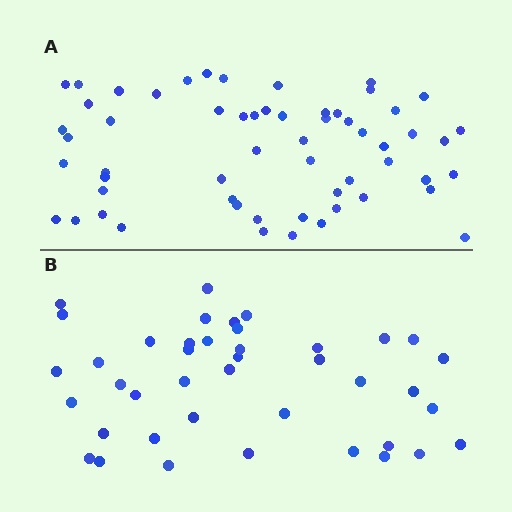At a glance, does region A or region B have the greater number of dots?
Region A (the top region) has more dots.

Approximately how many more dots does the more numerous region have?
Region A has approximately 15 more dots than region B.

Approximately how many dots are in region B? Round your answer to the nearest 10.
About 40 dots. (The exact count is 41, which rounds to 40.)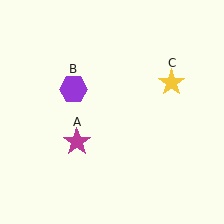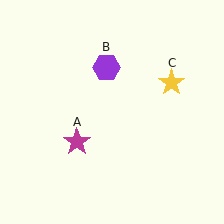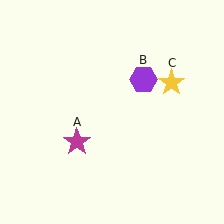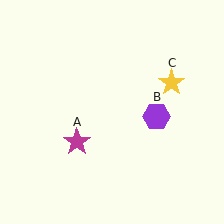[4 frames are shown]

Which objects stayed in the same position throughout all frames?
Magenta star (object A) and yellow star (object C) remained stationary.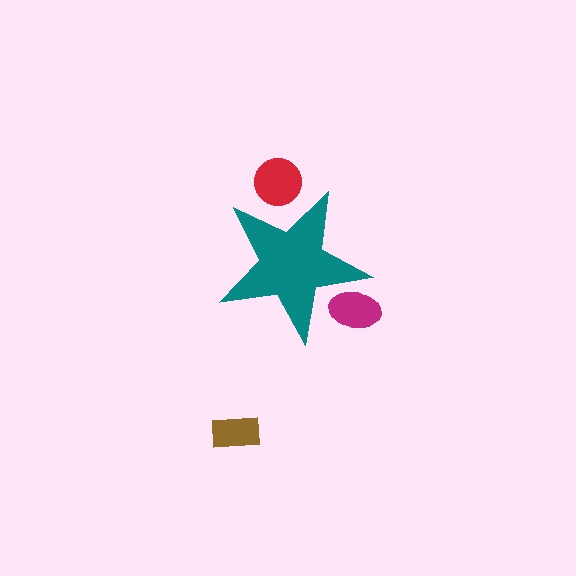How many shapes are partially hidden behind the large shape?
2 shapes are partially hidden.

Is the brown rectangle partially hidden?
No, the brown rectangle is fully visible.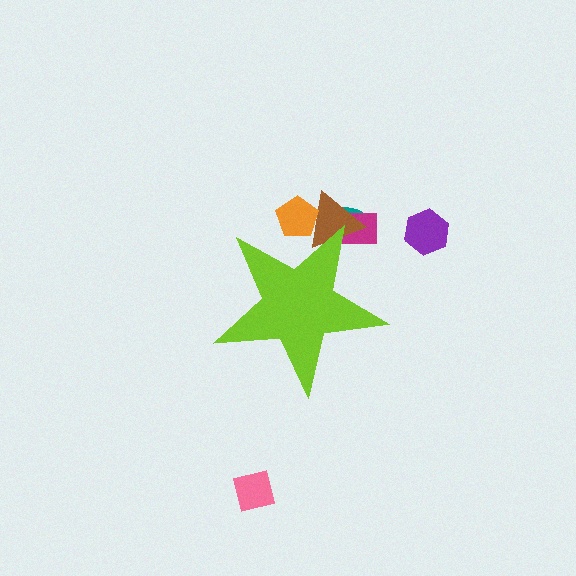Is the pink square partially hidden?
No, the pink square is fully visible.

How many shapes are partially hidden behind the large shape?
4 shapes are partially hidden.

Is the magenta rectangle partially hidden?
Yes, the magenta rectangle is partially hidden behind the lime star.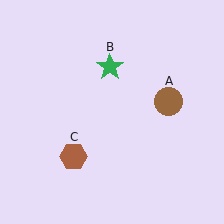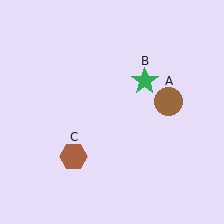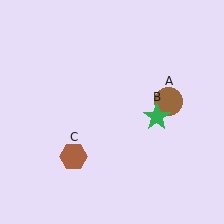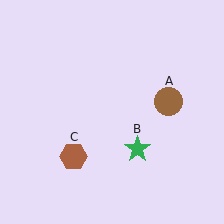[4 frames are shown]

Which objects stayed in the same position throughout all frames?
Brown circle (object A) and brown hexagon (object C) remained stationary.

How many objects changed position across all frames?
1 object changed position: green star (object B).